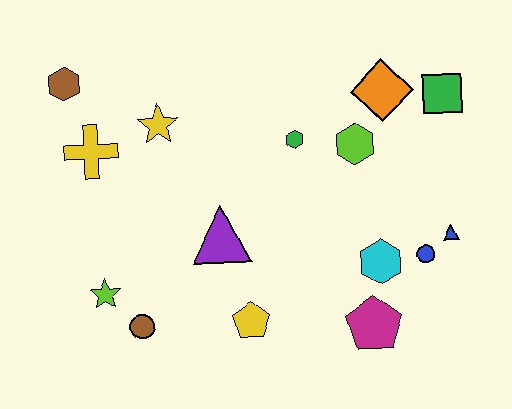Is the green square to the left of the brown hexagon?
No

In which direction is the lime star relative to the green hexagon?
The lime star is to the left of the green hexagon.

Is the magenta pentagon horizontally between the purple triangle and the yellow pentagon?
No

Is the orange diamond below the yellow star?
No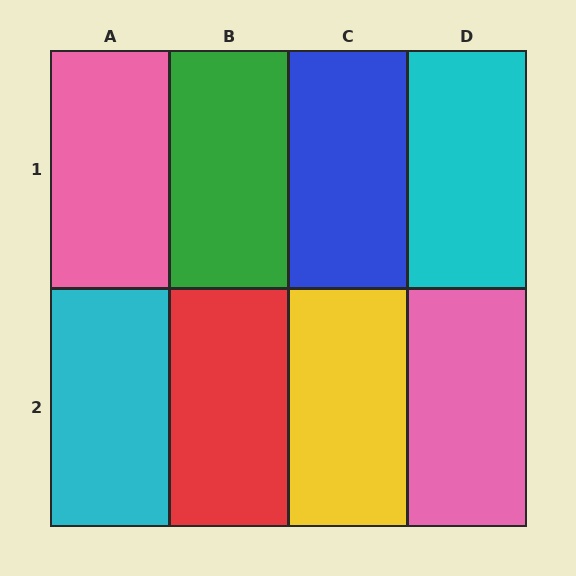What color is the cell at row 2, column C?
Yellow.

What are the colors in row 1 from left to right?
Pink, green, blue, cyan.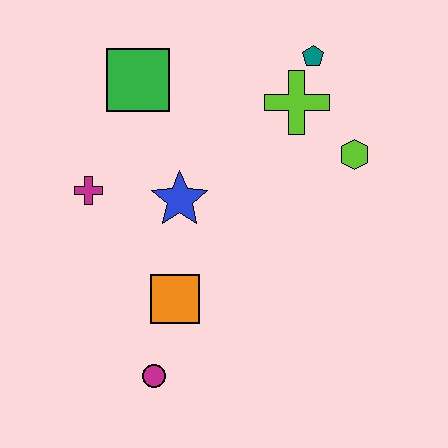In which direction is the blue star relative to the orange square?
The blue star is above the orange square.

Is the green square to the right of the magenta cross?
Yes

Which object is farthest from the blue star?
The teal pentagon is farthest from the blue star.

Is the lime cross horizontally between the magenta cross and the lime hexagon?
Yes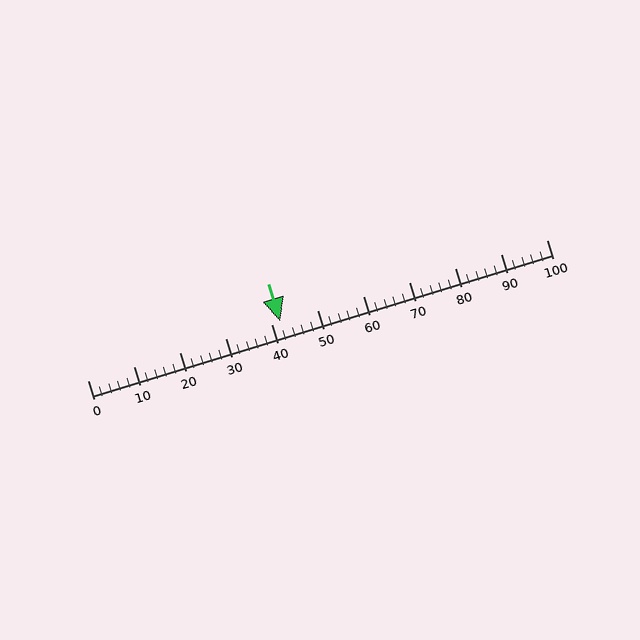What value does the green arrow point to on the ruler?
The green arrow points to approximately 42.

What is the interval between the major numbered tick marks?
The major tick marks are spaced 10 units apart.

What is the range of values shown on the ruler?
The ruler shows values from 0 to 100.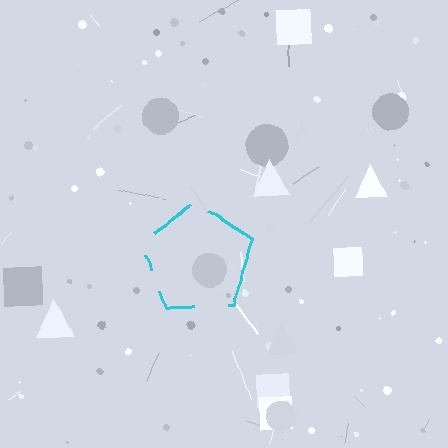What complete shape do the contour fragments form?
The contour fragments form a pentagon.